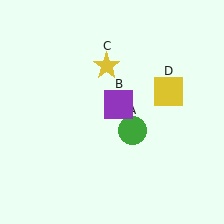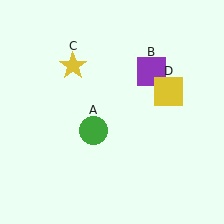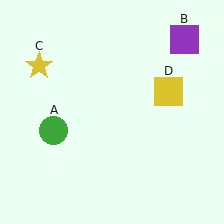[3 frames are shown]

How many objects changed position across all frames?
3 objects changed position: green circle (object A), purple square (object B), yellow star (object C).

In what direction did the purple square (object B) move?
The purple square (object B) moved up and to the right.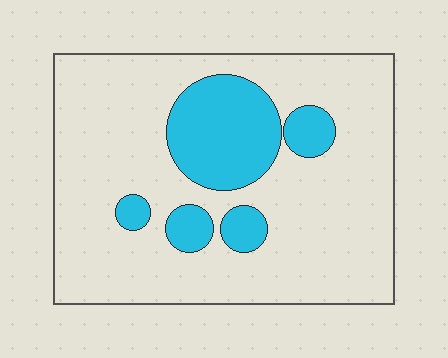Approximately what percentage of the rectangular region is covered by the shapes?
Approximately 20%.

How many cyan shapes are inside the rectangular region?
5.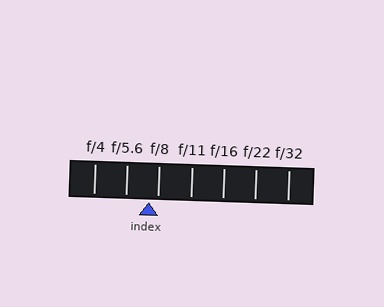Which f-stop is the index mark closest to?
The index mark is closest to f/8.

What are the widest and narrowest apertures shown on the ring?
The widest aperture shown is f/4 and the narrowest is f/32.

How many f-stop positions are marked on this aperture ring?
There are 7 f-stop positions marked.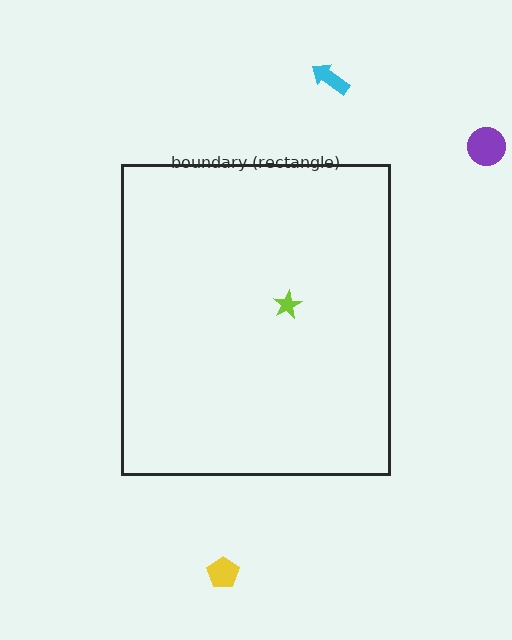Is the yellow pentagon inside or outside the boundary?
Outside.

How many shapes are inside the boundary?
1 inside, 3 outside.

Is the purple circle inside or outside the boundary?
Outside.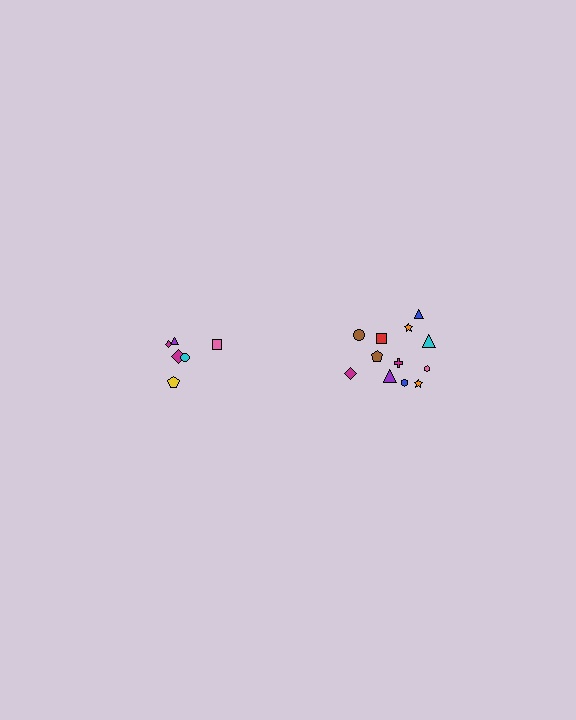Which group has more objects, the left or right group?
The right group.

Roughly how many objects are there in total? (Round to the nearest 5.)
Roughly 20 objects in total.